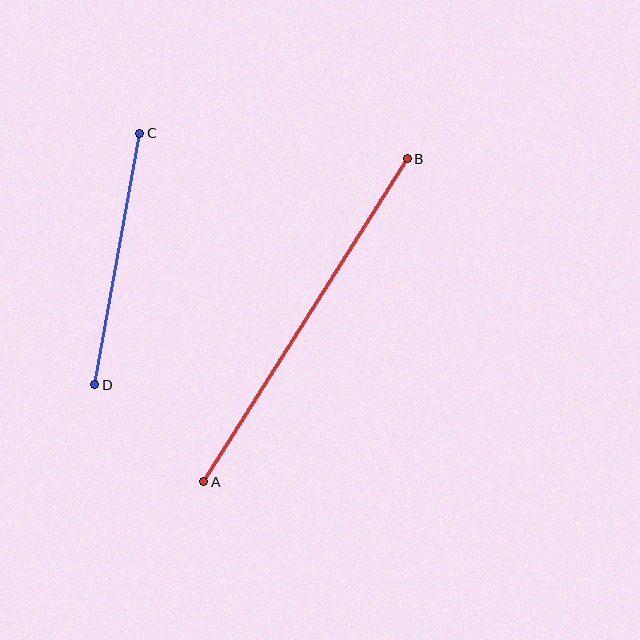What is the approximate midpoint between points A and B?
The midpoint is at approximately (305, 320) pixels.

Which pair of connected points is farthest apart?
Points A and B are farthest apart.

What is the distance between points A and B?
The distance is approximately 382 pixels.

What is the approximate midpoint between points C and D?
The midpoint is at approximately (117, 259) pixels.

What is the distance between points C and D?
The distance is approximately 255 pixels.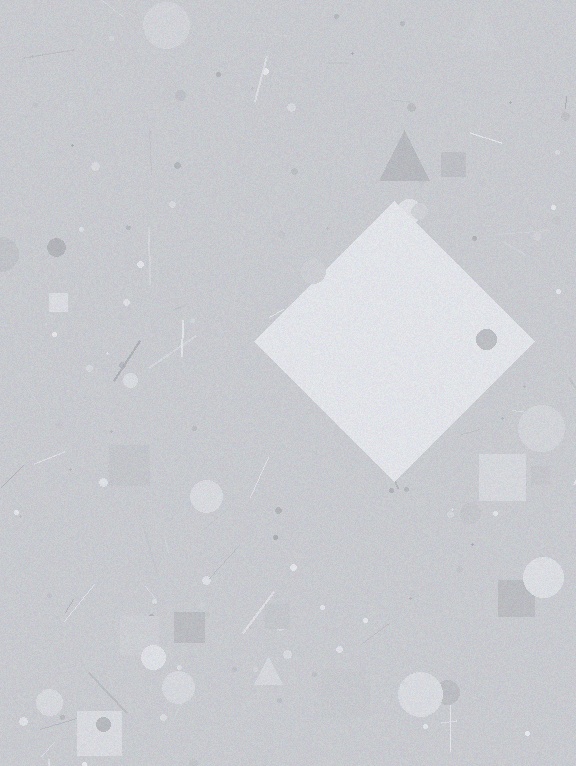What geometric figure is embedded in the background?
A diamond is embedded in the background.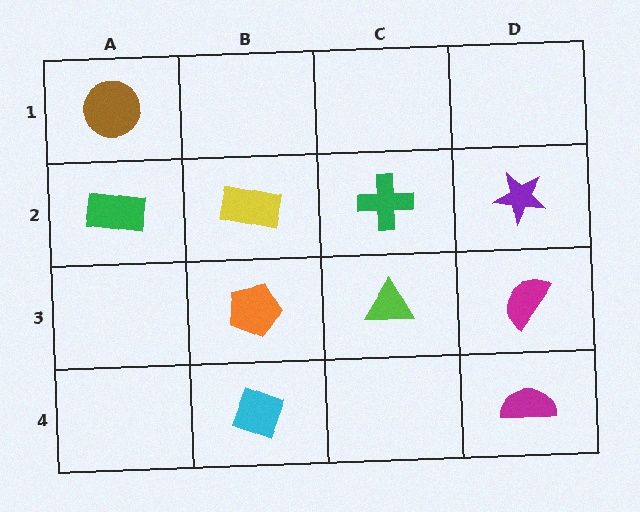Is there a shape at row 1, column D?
No, that cell is empty.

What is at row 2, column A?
A green rectangle.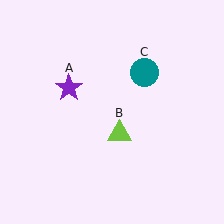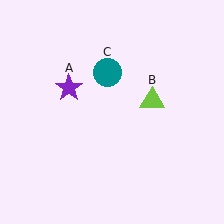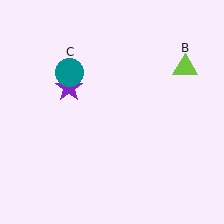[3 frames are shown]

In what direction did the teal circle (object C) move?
The teal circle (object C) moved left.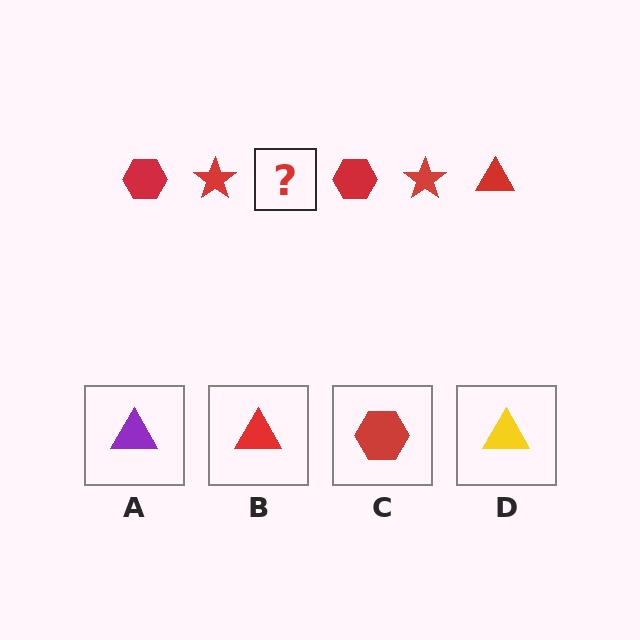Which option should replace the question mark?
Option B.